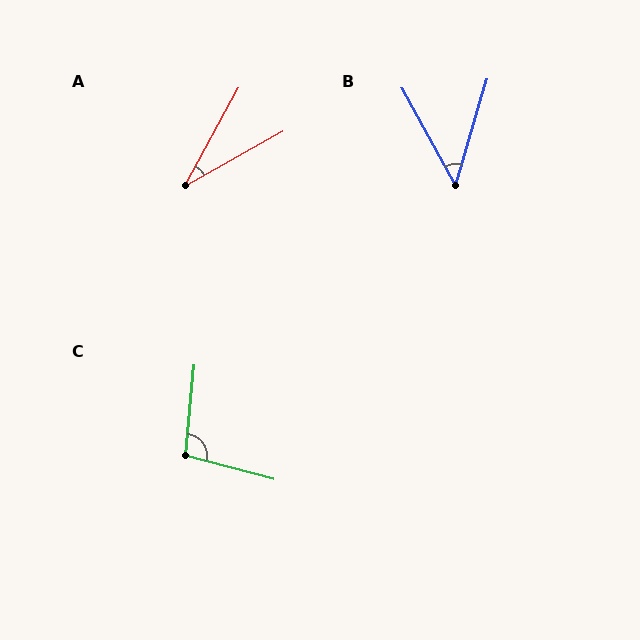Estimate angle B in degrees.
Approximately 45 degrees.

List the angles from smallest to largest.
A (32°), B (45°), C (99°).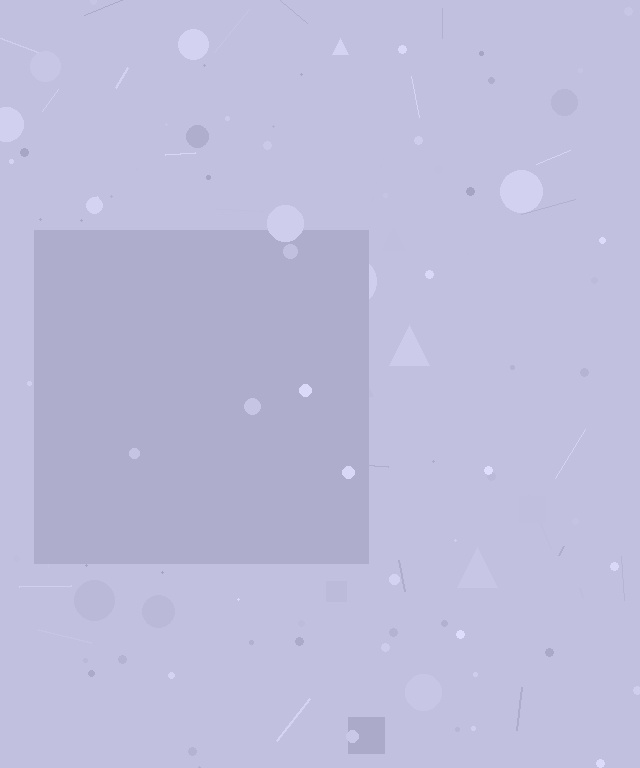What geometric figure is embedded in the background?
A square is embedded in the background.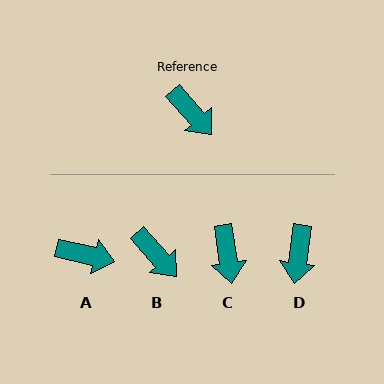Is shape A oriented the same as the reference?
No, it is off by about 36 degrees.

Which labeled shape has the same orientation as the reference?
B.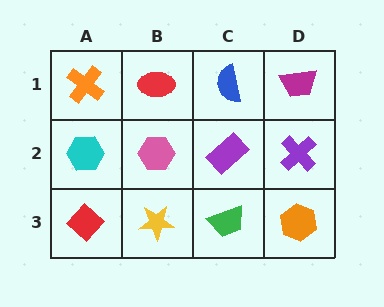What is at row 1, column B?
A red ellipse.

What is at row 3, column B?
A yellow star.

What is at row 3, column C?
A green trapezoid.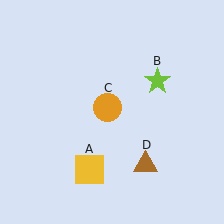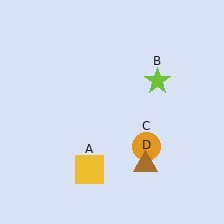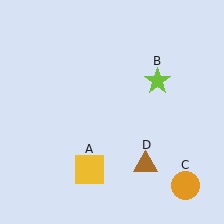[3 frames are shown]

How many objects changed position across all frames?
1 object changed position: orange circle (object C).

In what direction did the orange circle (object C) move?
The orange circle (object C) moved down and to the right.